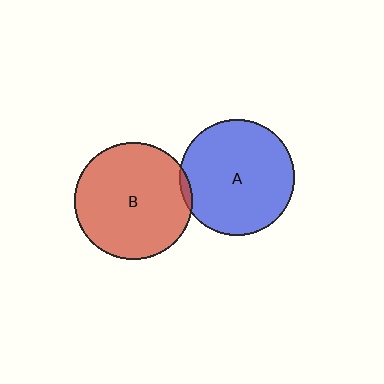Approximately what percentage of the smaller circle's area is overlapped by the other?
Approximately 5%.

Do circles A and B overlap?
Yes.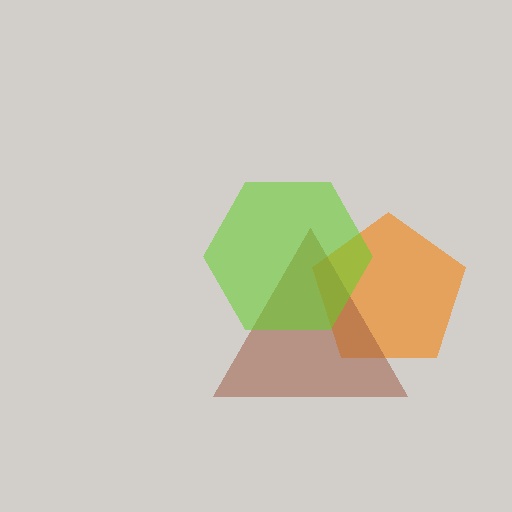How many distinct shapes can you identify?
There are 3 distinct shapes: an orange pentagon, a brown triangle, a lime hexagon.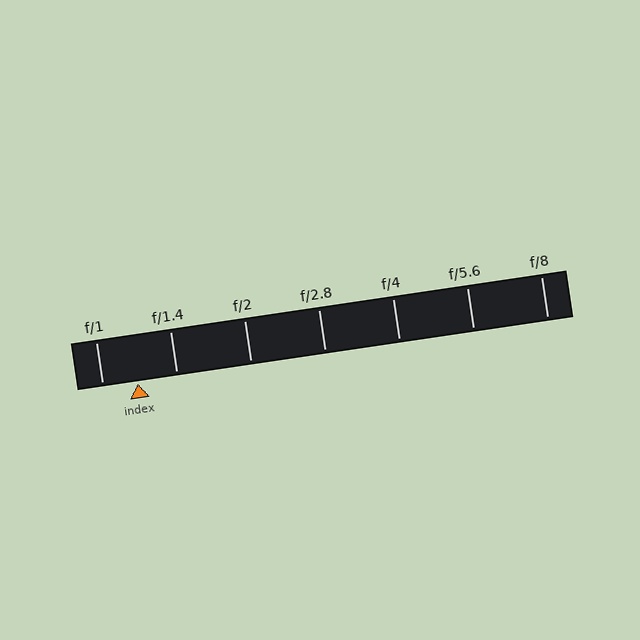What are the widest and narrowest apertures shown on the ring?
The widest aperture shown is f/1 and the narrowest is f/8.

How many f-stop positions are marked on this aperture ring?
There are 7 f-stop positions marked.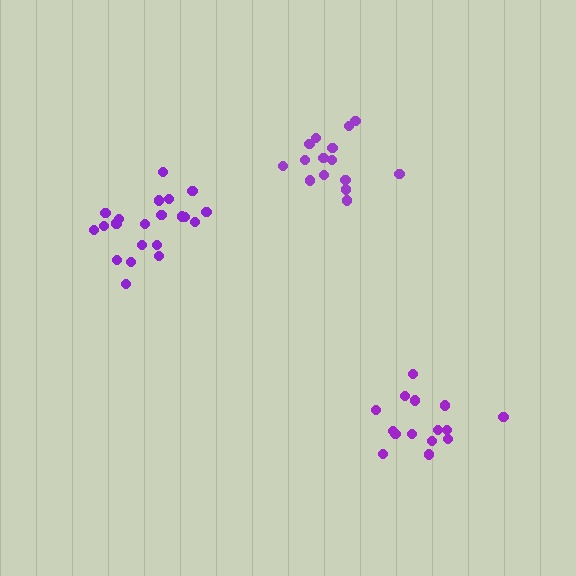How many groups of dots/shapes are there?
There are 3 groups.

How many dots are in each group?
Group 1: 15 dots, Group 2: 21 dots, Group 3: 15 dots (51 total).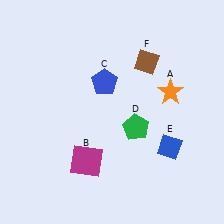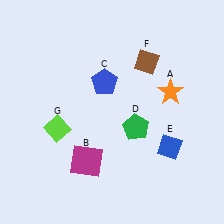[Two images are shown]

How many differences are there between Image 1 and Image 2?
There is 1 difference between the two images.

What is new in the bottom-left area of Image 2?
A lime diamond (G) was added in the bottom-left area of Image 2.